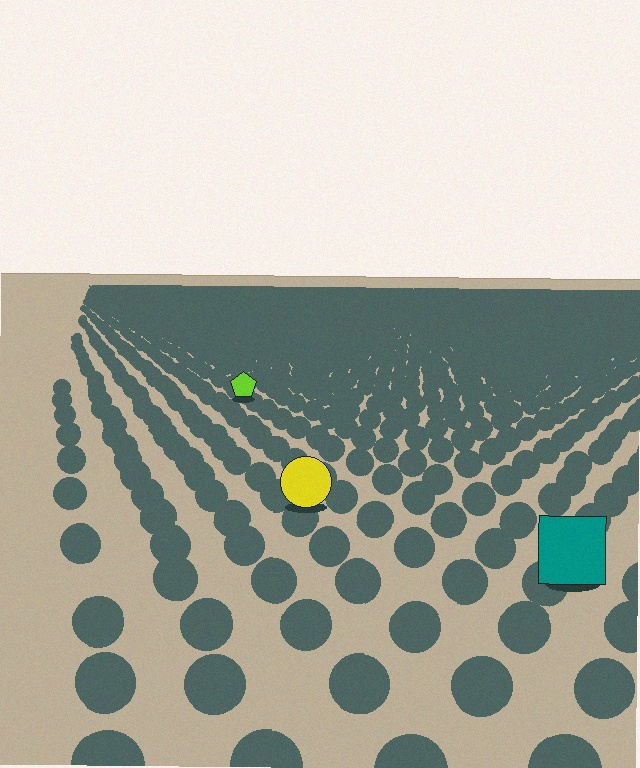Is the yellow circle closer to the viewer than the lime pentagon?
Yes. The yellow circle is closer — you can tell from the texture gradient: the ground texture is coarser near it.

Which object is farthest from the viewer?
The lime pentagon is farthest from the viewer. It appears smaller and the ground texture around it is denser.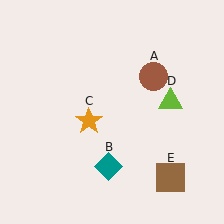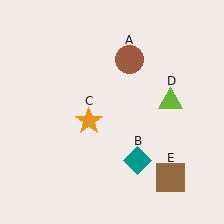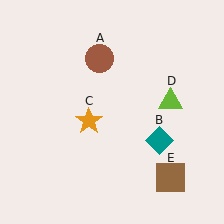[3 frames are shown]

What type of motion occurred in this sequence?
The brown circle (object A), teal diamond (object B) rotated counterclockwise around the center of the scene.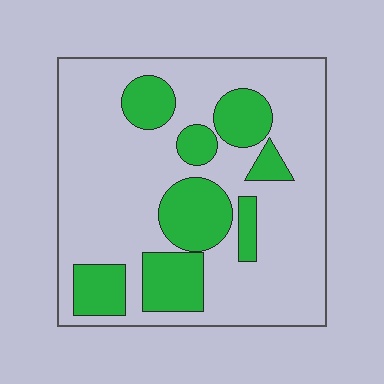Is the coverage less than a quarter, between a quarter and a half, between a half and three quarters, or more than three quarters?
Between a quarter and a half.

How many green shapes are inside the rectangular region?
8.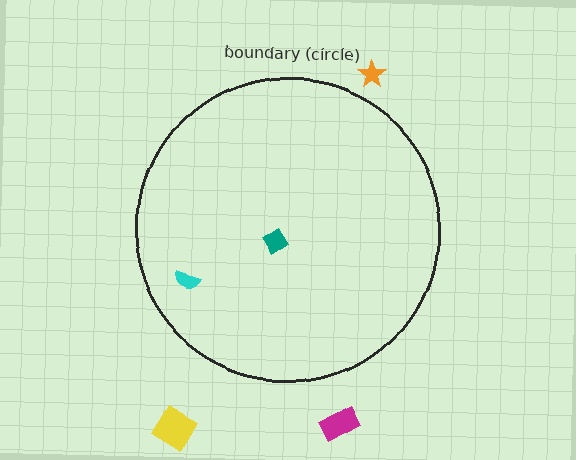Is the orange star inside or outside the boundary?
Outside.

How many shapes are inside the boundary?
2 inside, 3 outside.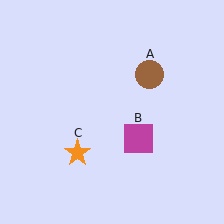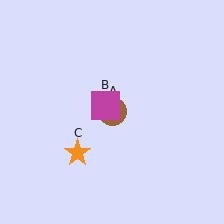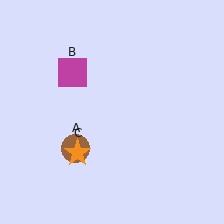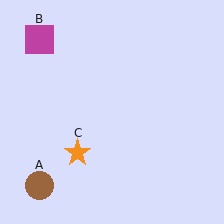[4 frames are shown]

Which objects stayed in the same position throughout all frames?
Orange star (object C) remained stationary.